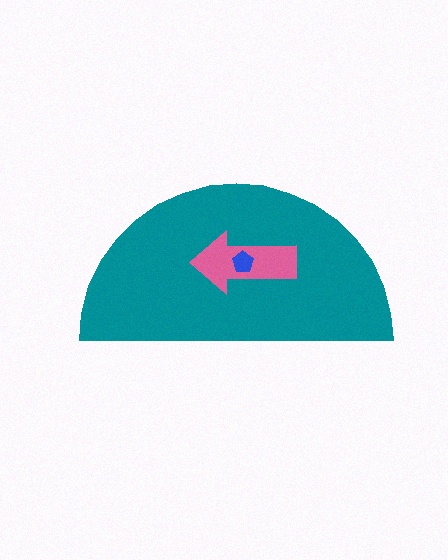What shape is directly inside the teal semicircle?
The pink arrow.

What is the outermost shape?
The teal semicircle.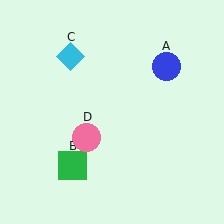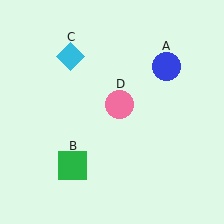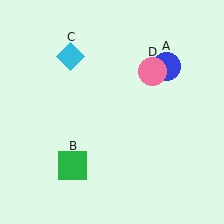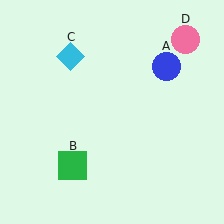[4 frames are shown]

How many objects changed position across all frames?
1 object changed position: pink circle (object D).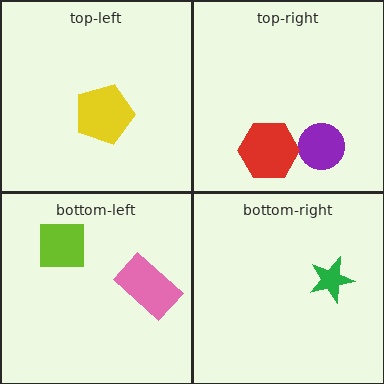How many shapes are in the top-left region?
1.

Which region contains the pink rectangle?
The bottom-left region.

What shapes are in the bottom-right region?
The green star.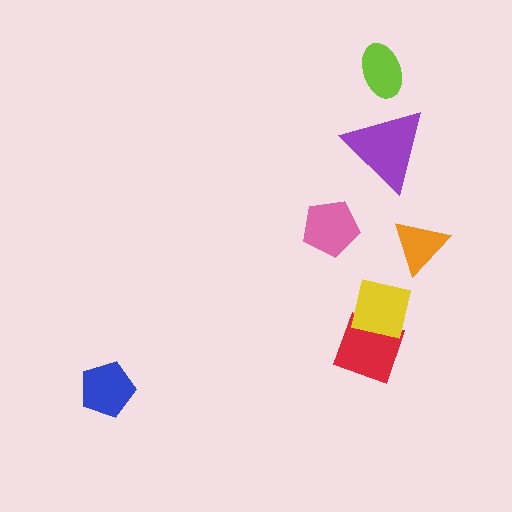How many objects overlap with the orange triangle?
0 objects overlap with the orange triangle.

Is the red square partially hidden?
Yes, it is partially covered by another shape.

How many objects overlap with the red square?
1 object overlaps with the red square.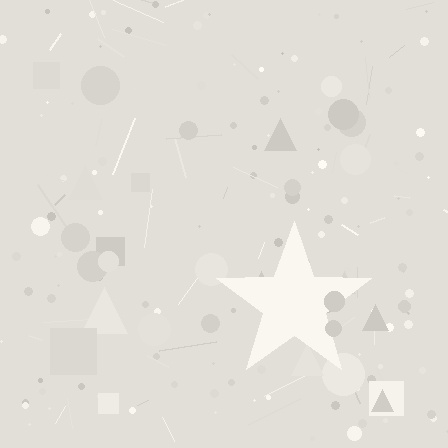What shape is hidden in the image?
A star is hidden in the image.